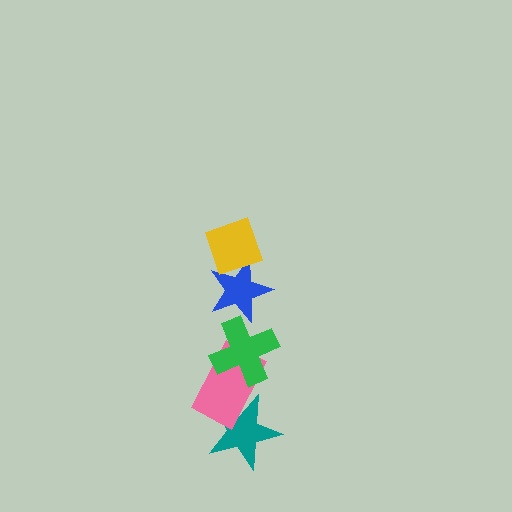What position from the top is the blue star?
The blue star is 2nd from the top.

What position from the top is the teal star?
The teal star is 5th from the top.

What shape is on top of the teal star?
The pink rectangle is on top of the teal star.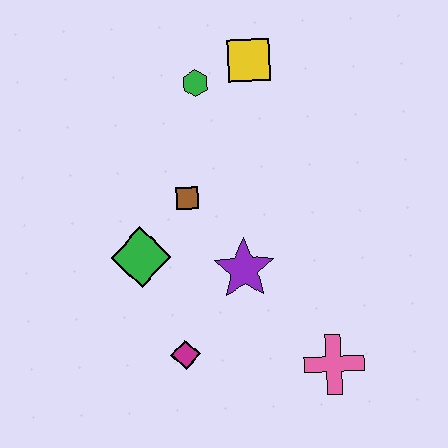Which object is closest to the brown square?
The green diamond is closest to the brown square.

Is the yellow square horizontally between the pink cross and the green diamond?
Yes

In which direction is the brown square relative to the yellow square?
The brown square is below the yellow square.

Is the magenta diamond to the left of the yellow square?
Yes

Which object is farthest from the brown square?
The pink cross is farthest from the brown square.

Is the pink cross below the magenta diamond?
Yes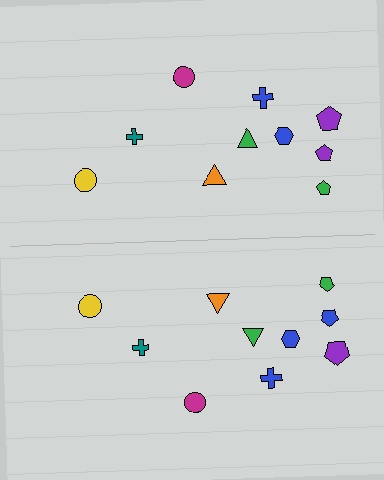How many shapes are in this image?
There are 20 shapes in this image.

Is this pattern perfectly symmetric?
No, the pattern is not perfectly symmetric. The blue pentagon on the bottom side breaks the symmetry — its mirror counterpart is purple.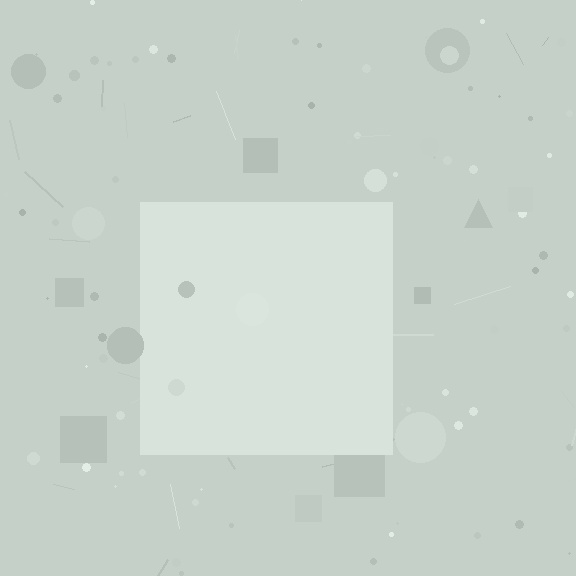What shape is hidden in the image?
A square is hidden in the image.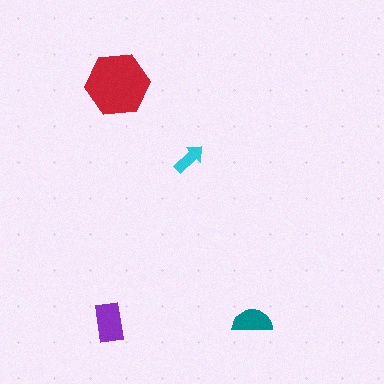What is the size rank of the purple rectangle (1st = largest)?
2nd.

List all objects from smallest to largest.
The cyan arrow, the teal semicircle, the purple rectangle, the red hexagon.